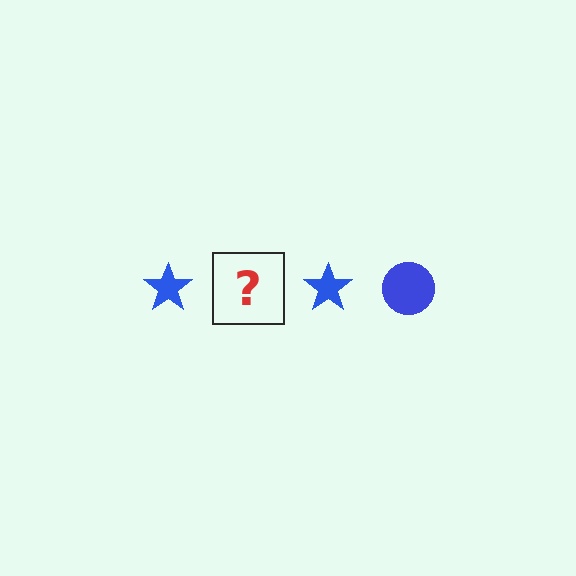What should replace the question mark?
The question mark should be replaced with a blue circle.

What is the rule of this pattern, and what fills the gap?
The rule is that the pattern cycles through star, circle shapes in blue. The gap should be filled with a blue circle.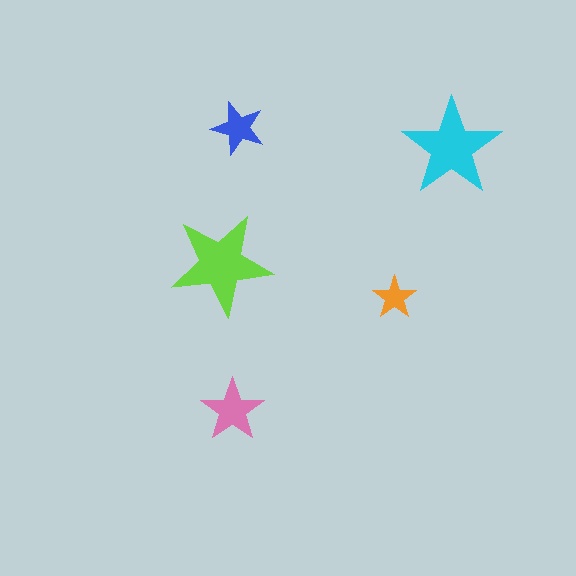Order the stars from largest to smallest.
the lime one, the cyan one, the pink one, the blue one, the orange one.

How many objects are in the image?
There are 5 objects in the image.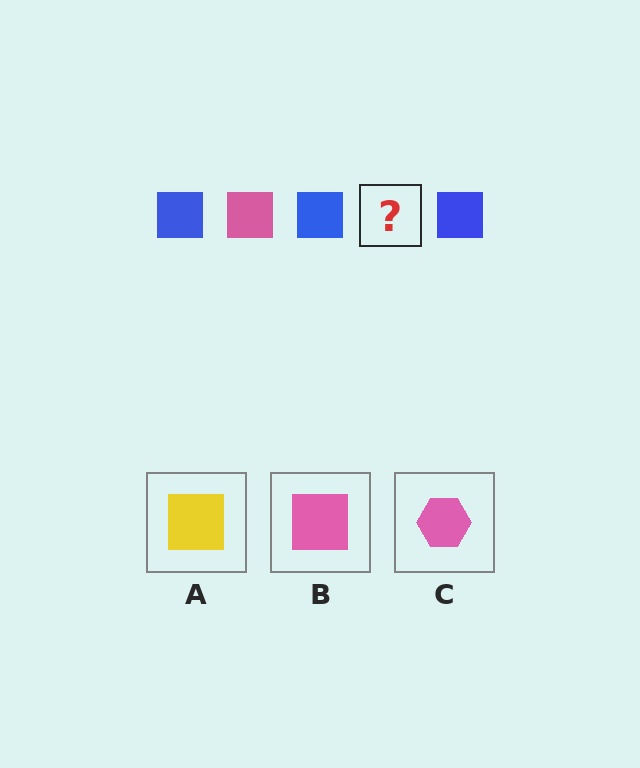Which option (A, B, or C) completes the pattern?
B.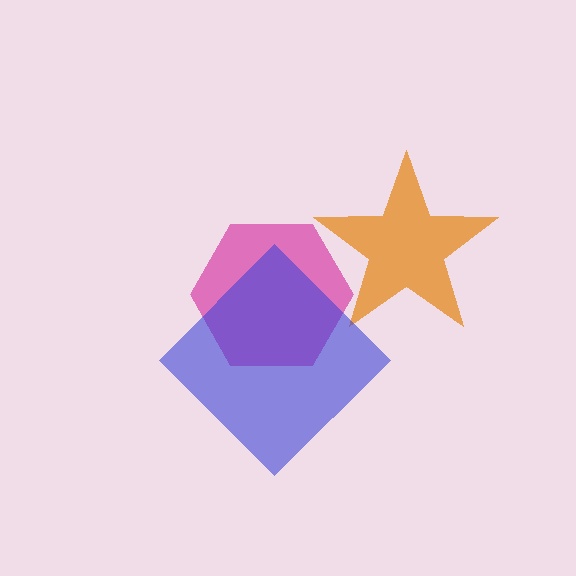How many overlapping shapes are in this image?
There are 3 overlapping shapes in the image.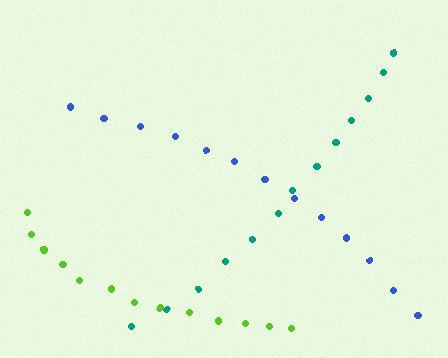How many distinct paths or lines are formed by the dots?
There are 3 distinct paths.